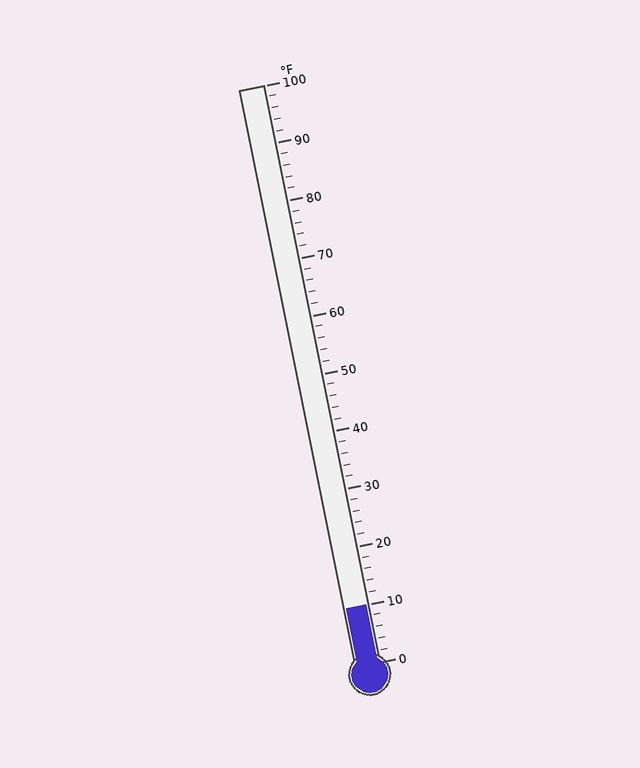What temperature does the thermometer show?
The thermometer shows approximately 10°F.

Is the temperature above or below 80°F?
The temperature is below 80°F.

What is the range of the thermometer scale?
The thermometer scale ranges from 0°F to 100°F.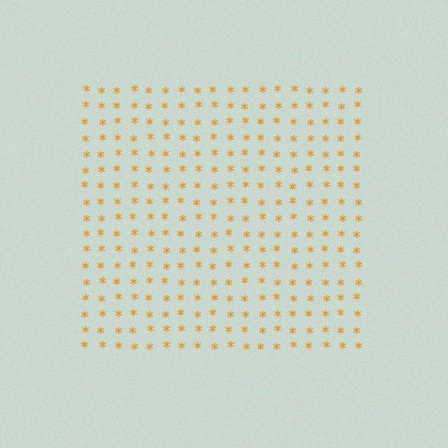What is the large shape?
The large shape is a square.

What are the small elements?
The small elements are asterisks.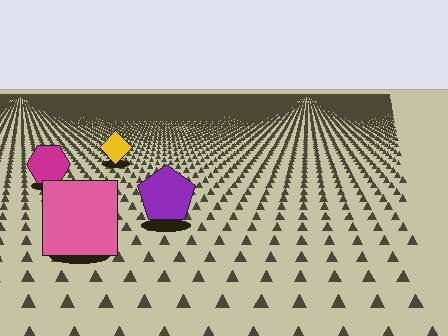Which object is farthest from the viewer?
The yellow diamond is farthest from the viewer. It appears smaller and the ground texture around it is denser.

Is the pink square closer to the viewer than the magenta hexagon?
Yes. The pink square is closer — you can tell from the texture gradient: the ground texture is coarser near it.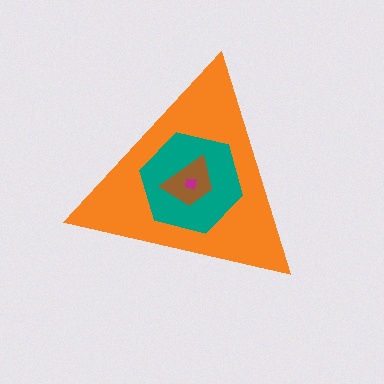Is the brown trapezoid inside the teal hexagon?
Yes.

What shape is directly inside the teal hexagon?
The brown trapezoid.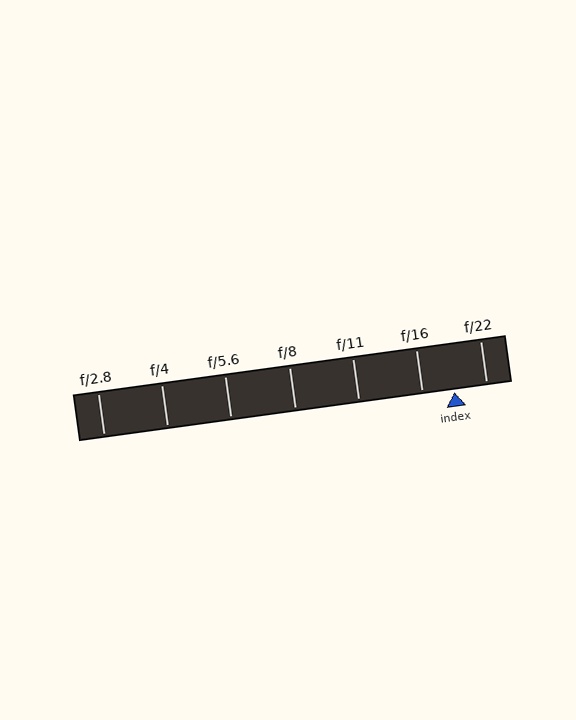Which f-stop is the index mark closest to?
The index mark is closest to f/16.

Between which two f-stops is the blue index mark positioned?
The index mark is between f/16 and f/22.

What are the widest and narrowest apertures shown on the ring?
The widest aperture shown is f/2.8 and the narrowest is f/22.